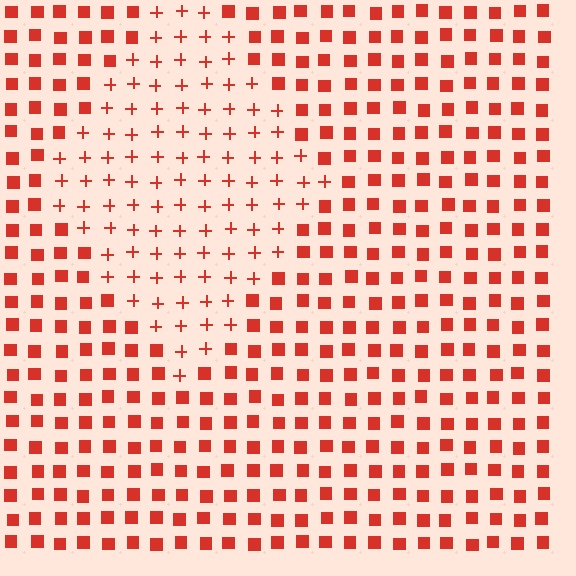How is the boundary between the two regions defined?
The boundary is defined by a change in element shape: plus signs inside vs. squares outside. All elements share the same color and spacing.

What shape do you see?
I see a diamond.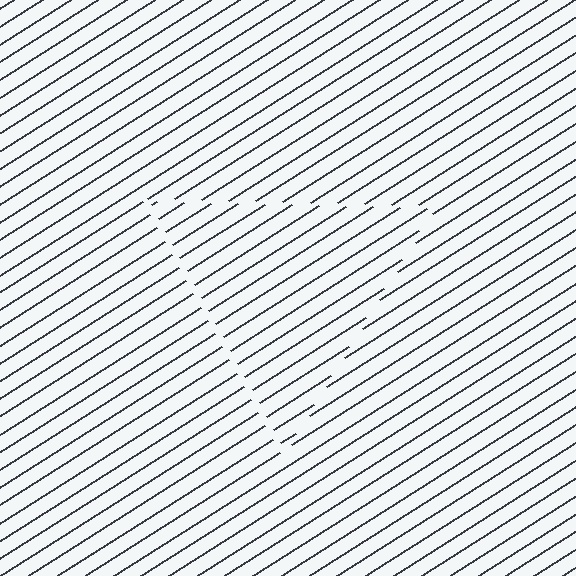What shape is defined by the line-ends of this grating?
An illusory triangle. The interior of the shape contains the same grating, shifted by half a period — the contour is defined by the phase discontinuity where line-ends from the inner and outer gratings abut.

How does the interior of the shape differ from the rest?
The interior of the shape contains the same grating, shifted by half a period — the contour is defined by the phase discontinuity where line-ends from the inner and outer gratings abut.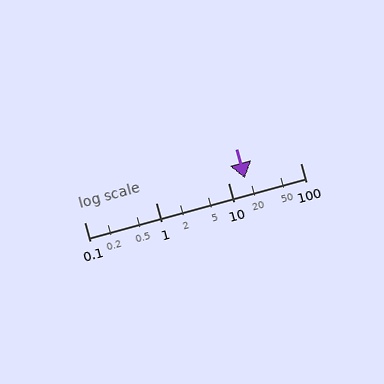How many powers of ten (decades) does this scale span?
The scale spans 3 decades, from 0.1 to 100.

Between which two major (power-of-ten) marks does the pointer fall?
The pointer is between 10 and 100.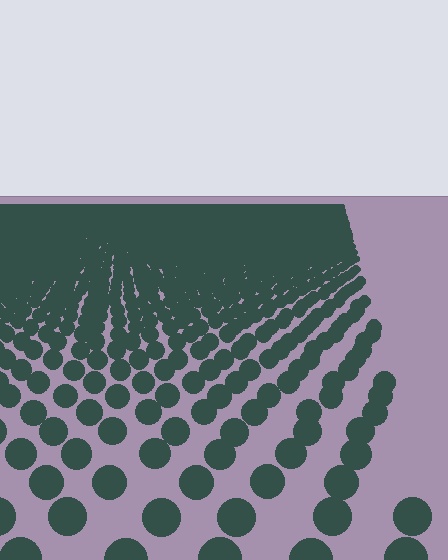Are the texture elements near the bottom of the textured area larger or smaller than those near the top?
Larger. Near the bottom, elements are closer to the viewer and appear at a bigger on-screen size.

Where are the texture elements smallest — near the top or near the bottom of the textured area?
Near the top.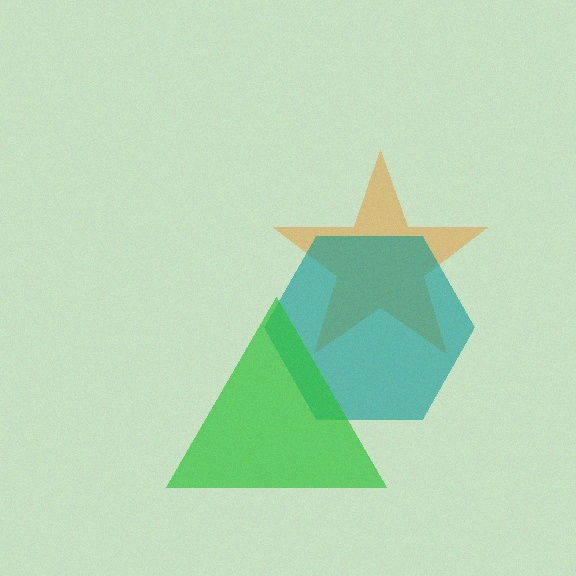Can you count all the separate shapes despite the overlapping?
Yes, there are 3 separate shapes.